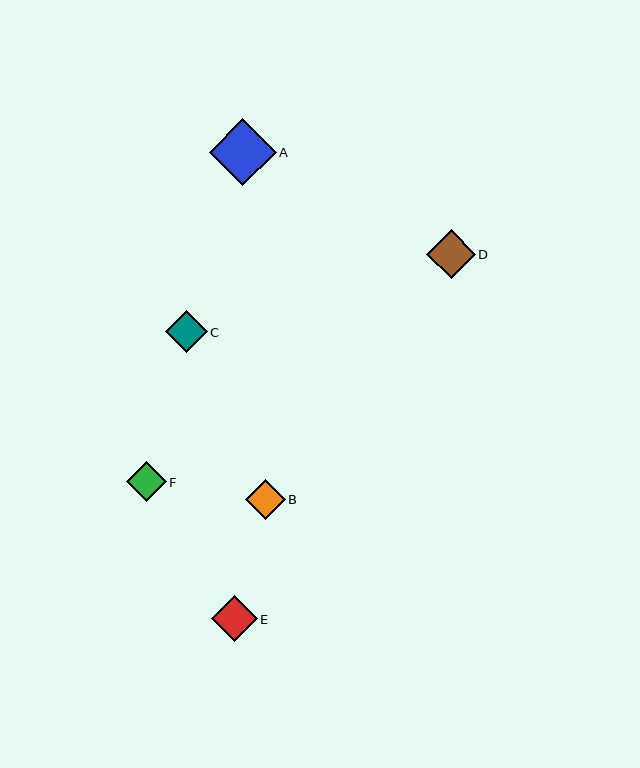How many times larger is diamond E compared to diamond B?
Diamond E is approximately 1.2 times the size of diamond B.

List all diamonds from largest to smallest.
From largest to smallest: A, D, E, C, F, B.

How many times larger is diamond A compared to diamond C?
Diamond A is approximately 1.6 times the size of diamond C.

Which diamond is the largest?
Diamond A is the largest with a size of approximately 67 pixels.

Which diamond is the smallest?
Diamond B is the smallest with a size of approximately 40 pixels.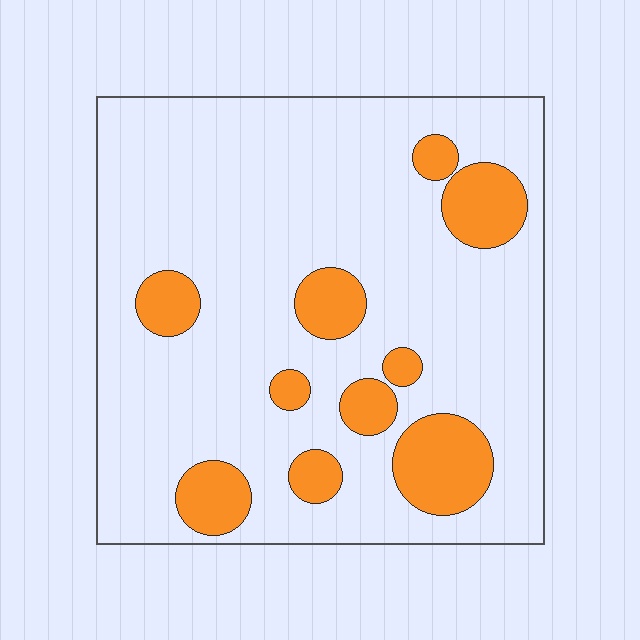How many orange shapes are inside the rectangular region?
10.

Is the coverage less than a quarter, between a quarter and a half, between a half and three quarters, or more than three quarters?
Less than a quarter.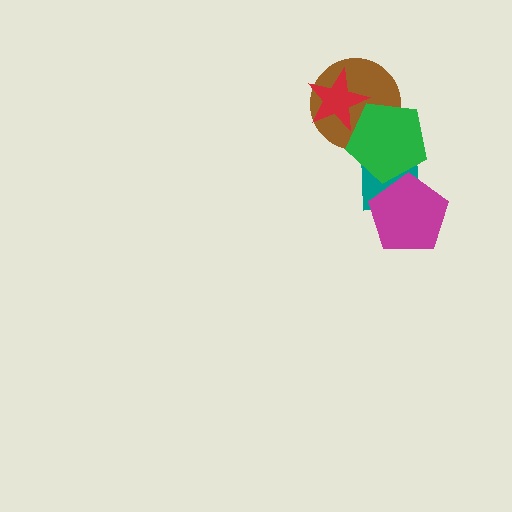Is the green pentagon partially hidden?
Yes, it is partially covered by another shape.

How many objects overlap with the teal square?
2 objects overlap with the teal square.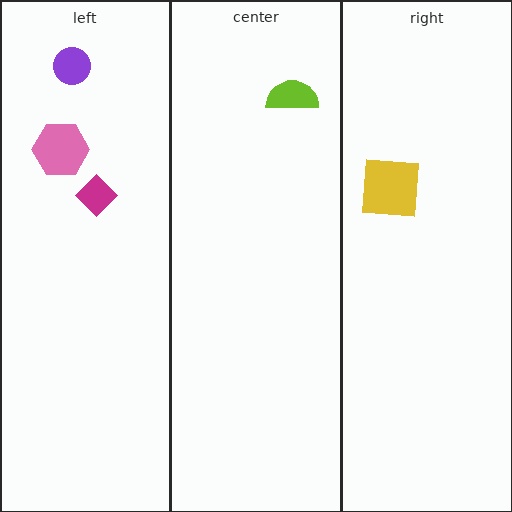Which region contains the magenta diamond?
The left region.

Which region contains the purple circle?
The left region.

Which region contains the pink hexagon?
The left region.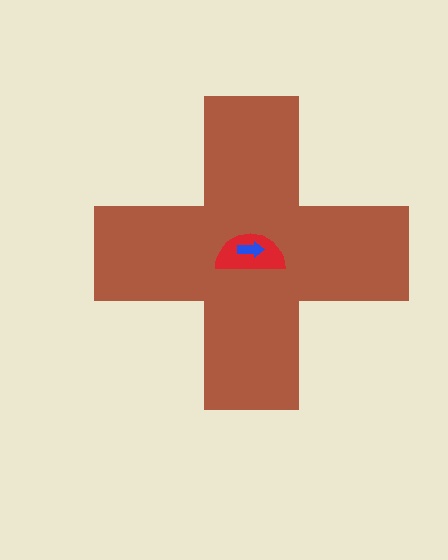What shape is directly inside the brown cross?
The red semicircle.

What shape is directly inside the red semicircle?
The blue arrow.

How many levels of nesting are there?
3.